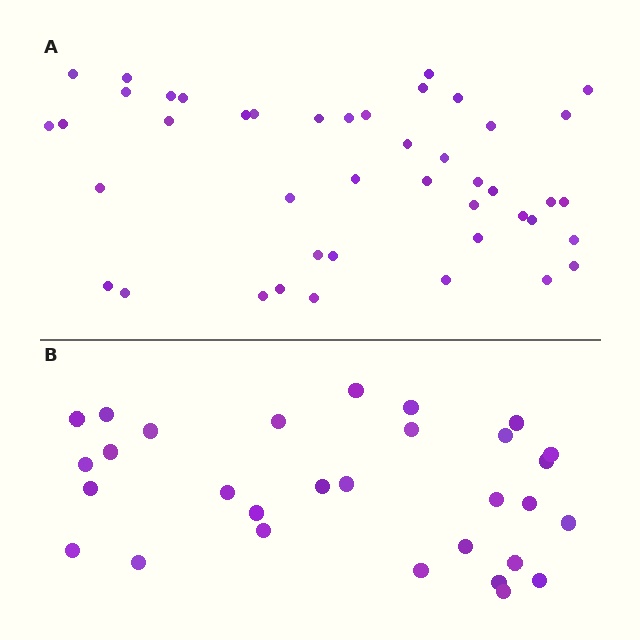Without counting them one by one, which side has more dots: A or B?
Region A (the top region) has more dots.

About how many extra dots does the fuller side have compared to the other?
Region A has approximately 15 more dots than region B.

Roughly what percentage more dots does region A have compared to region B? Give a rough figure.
About 45% more.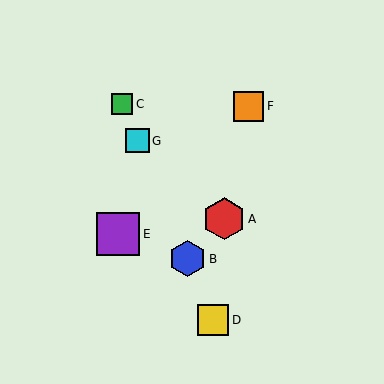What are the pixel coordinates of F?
Object F is at (249, 106).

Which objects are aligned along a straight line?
Objects B, C, D, G are aligned along a straight line.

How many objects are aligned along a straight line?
4 objects (B, C, D, G) are aligned along a straight line.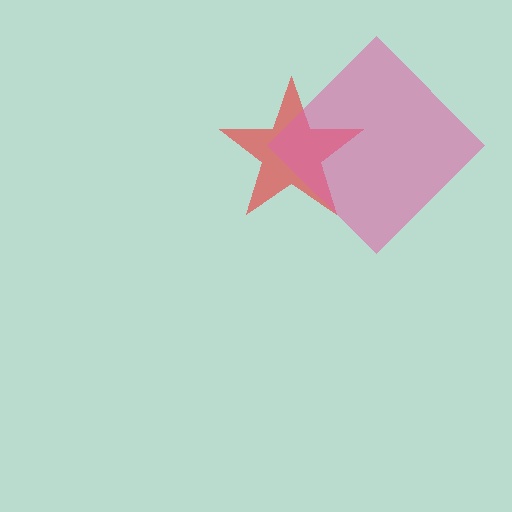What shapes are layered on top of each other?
The layered shapes are: a red star, a pink diamond.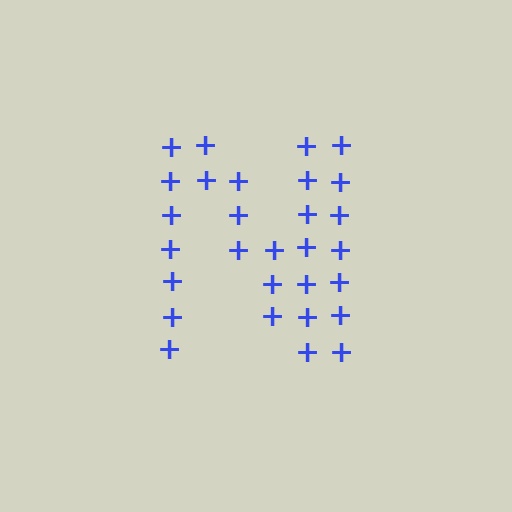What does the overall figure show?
The overall figure shows the letter N.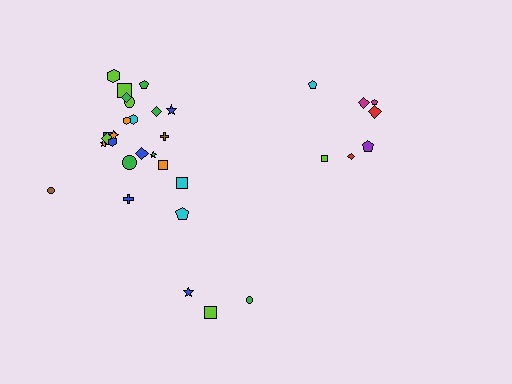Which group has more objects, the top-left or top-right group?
The top-left group.